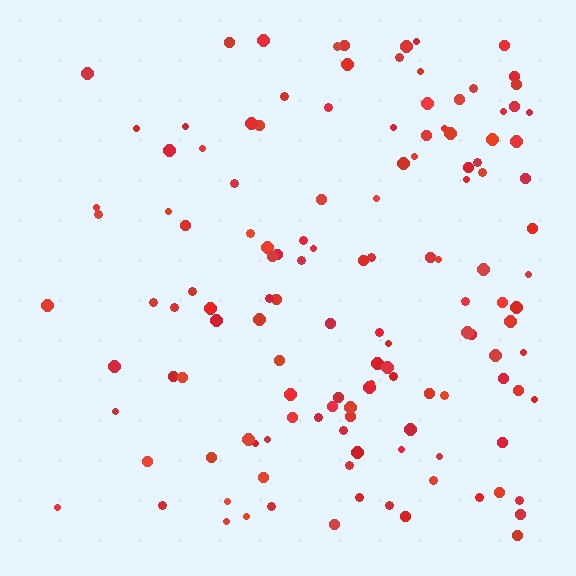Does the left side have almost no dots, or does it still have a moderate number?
Still a moderate number, just noticeably fewer than the right.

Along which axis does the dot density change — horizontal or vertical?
Horizontal.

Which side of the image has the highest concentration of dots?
The right.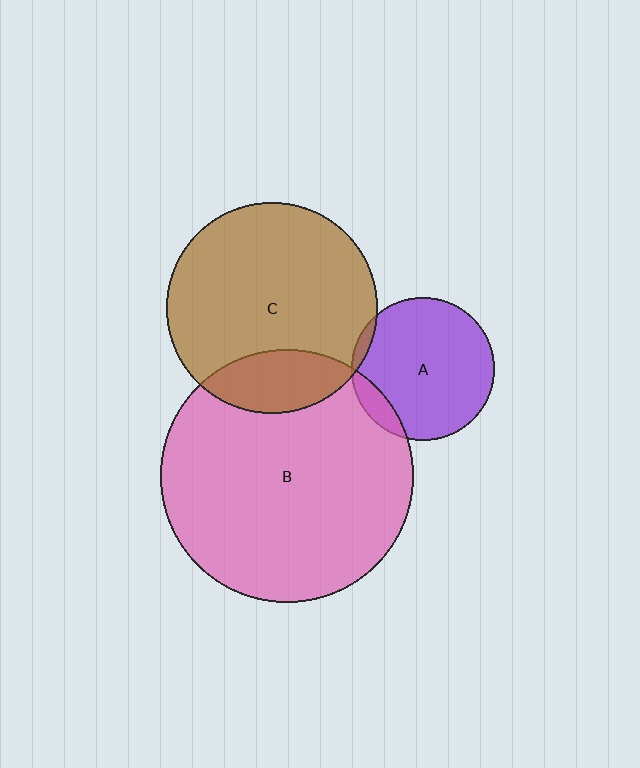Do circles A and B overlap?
Yes.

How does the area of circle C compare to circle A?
Approximately 2.2 times.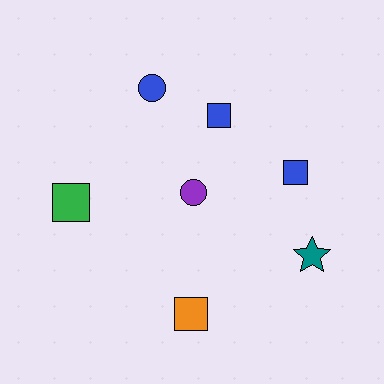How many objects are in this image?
There are 7 objects.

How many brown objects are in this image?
There are no brown objects.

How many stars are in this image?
There is 1 star.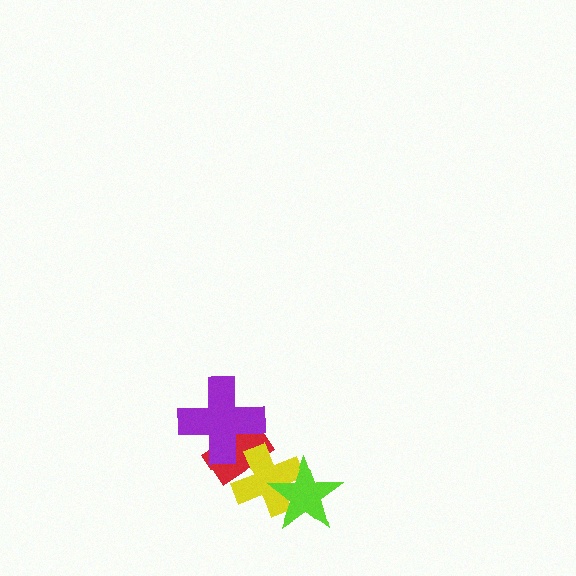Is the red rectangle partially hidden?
Yes, it is partially covered by another shape.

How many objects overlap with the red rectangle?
2 objects overlap with the red rectangle.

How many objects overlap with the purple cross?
1 object overlaps with the purple cross.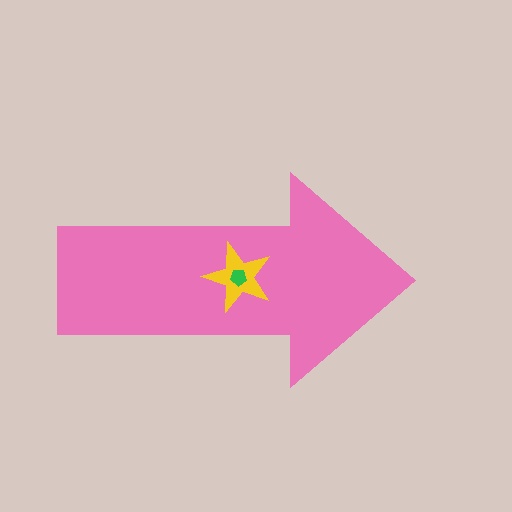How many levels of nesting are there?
3.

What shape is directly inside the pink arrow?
The yellow star.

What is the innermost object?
The green pentagon.